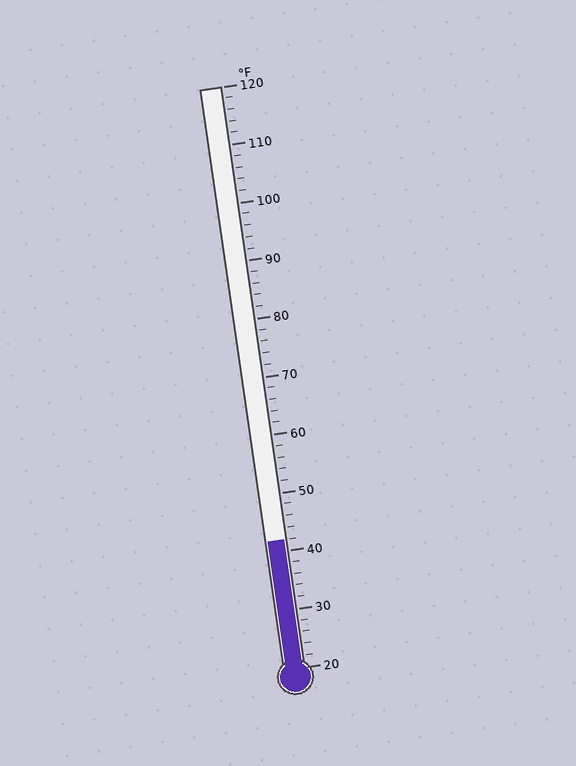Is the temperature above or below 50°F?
The temperature is below 50°F.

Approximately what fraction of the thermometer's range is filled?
The thermometer is filled to approximately 20% of its range.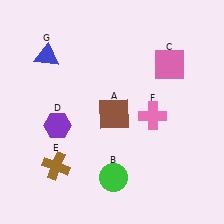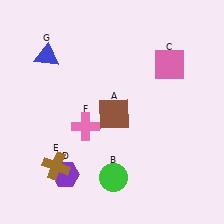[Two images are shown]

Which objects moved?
The objects that moved are: the purple hexagon (D), the pink cross (F).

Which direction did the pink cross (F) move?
The pink cross (F) moved left.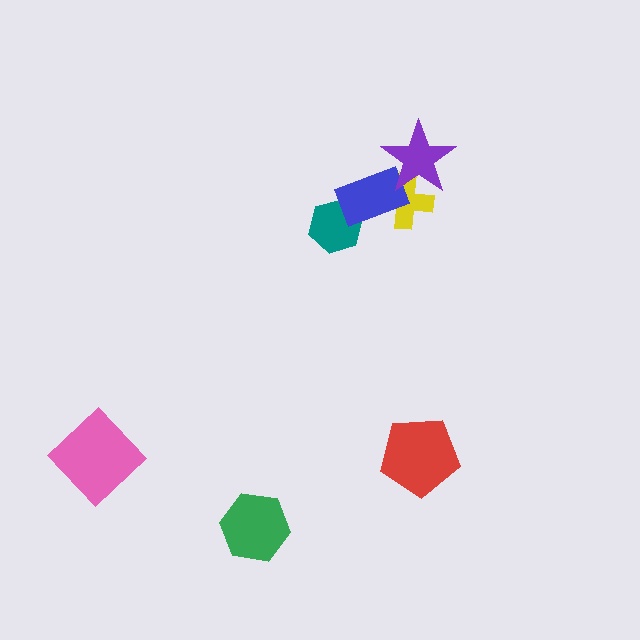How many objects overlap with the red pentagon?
0 objects overlap with the red pentagon.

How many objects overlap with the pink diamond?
0 objects overlap with the pink diamond.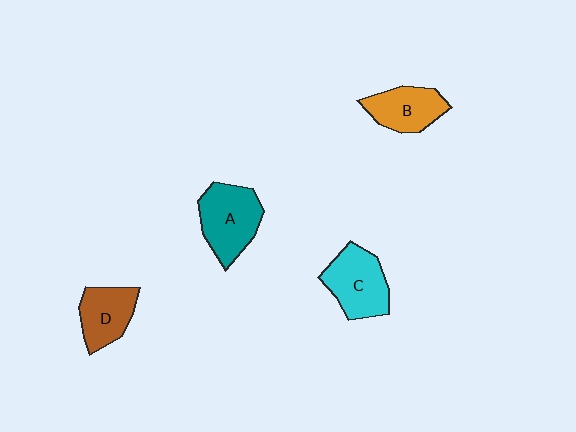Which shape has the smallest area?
Shape D (brown).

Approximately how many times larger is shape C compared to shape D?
Approximately 1.3 times.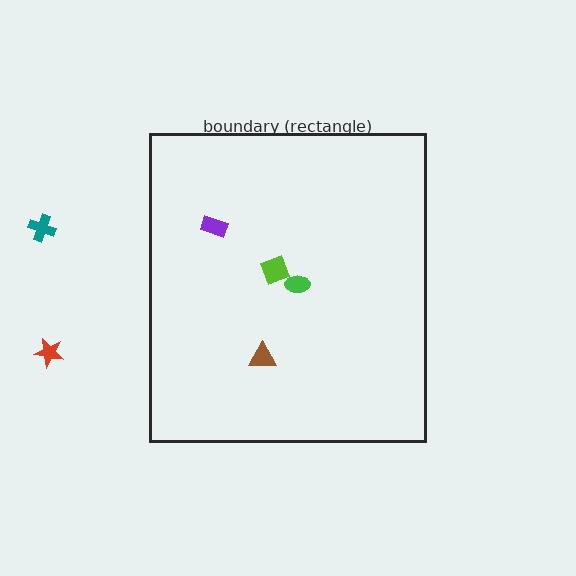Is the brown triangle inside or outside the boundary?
Inside.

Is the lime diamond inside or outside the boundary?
Inside.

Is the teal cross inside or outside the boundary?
Outside.